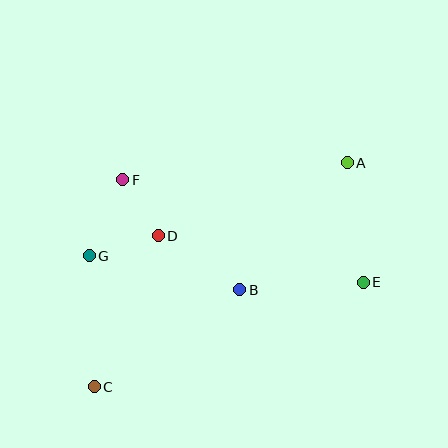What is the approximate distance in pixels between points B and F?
The distance between B and F is approximately 161 pixels.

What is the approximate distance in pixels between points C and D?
The distance between C and D is approximately 164 pixels.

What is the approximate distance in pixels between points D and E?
The distance between D and E is approximately 211 pixels.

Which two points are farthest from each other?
Points A and C are farthest from each other.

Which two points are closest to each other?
Points D and F are closest to each other.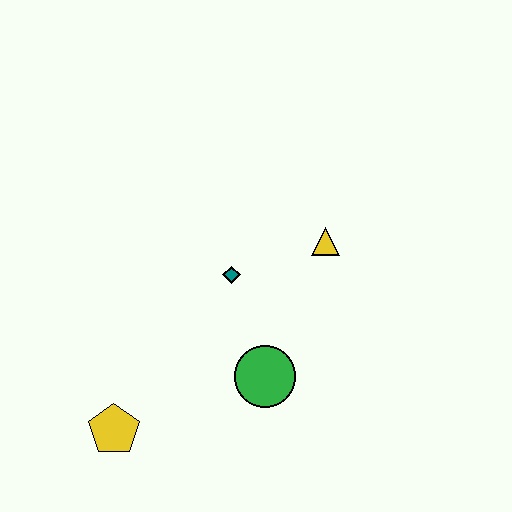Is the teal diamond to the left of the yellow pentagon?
No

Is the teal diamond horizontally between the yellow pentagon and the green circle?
Yes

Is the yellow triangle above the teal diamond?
Yes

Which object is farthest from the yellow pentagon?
The yellow triangle is farthest from the yellow pentagon.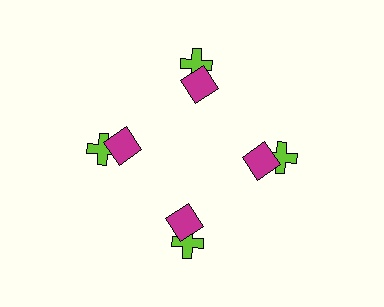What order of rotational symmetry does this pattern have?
This pattern has 4-fold rotational symmetry.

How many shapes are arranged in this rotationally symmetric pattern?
There are 8 shapes, arranged in 4 groups of 2.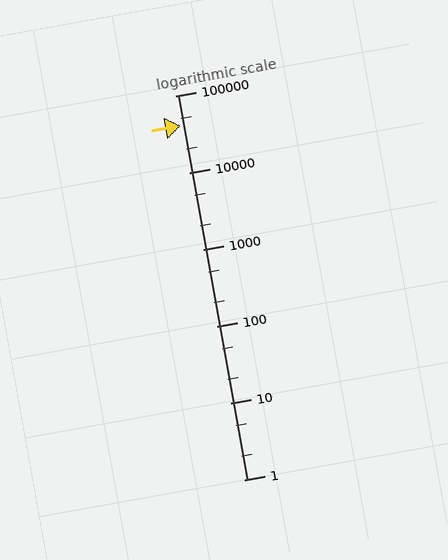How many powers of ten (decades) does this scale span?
The scale spans 5 decades, from 1 to 100000.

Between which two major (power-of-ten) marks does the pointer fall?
The pointer is between 10000 and 100000.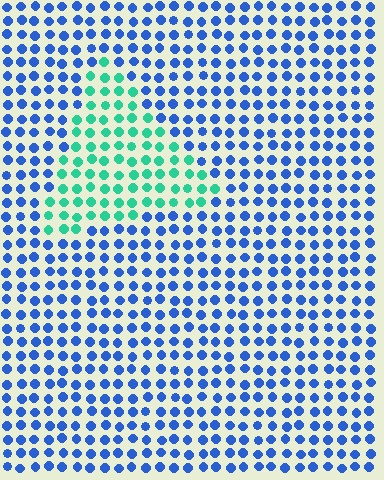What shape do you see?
I see a triangle.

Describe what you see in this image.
The image is filled with small blue elements in a uniform arrangement. A triangle-shaped region is visible where the elements are tinted to a slightly different hue, forming a subtle color boundary.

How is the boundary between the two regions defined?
The boundary is defined purely by a slight shift in hue (about 62 degrees). Spacing, size, and orientation are identical on both sides.